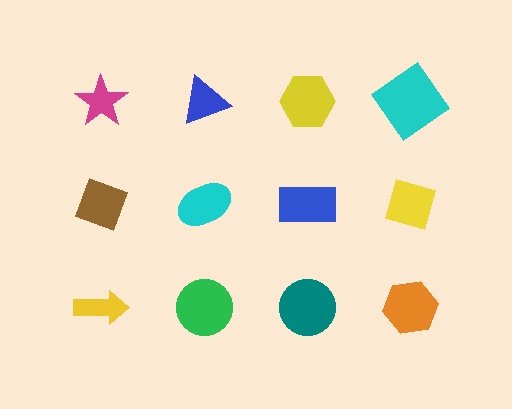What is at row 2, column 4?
A yellow diamond.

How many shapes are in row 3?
4 shapes.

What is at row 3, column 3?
A teal circle.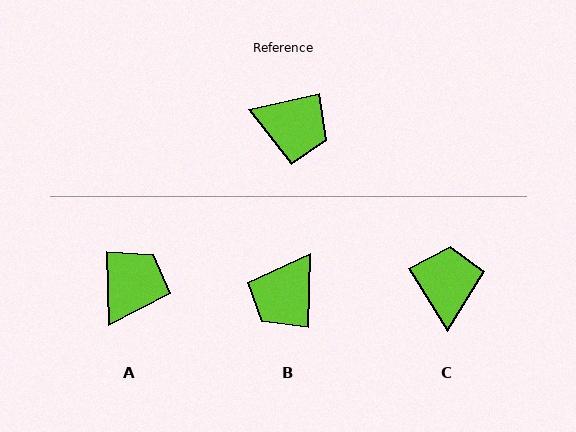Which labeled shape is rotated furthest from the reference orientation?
C, about 109 degrees away.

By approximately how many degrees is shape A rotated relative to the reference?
Approximately 79 degrees counter-clockwise.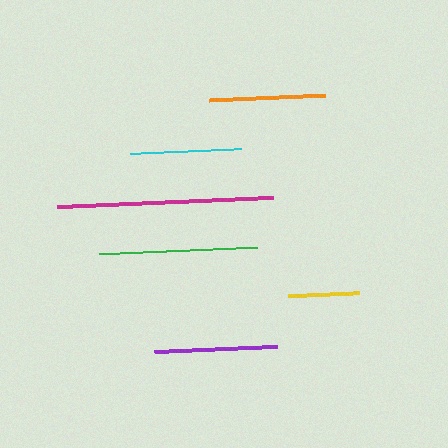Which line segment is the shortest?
The yellow line is the shortest at approximately 71 pixels.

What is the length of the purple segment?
The purple segment is approximately 123 pixels long.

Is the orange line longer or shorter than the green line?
The green line is longer than the orange line.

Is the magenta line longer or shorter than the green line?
The magenta line is longer than the green line.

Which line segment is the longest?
The magenta line is the longest at approximately 216 pixels.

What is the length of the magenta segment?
The magenta segment is approximately 216 pixels long.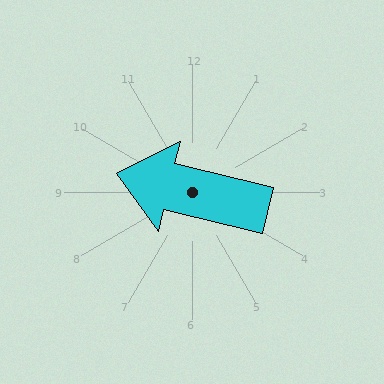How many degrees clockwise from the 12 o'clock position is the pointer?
Approximately 284 degrees.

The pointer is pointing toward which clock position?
Roughly 9 o'clock.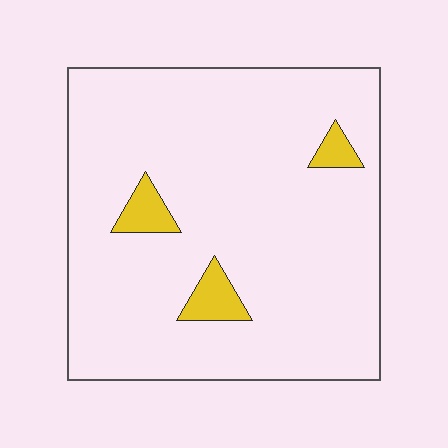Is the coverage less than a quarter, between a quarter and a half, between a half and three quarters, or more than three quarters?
Less than a quarter.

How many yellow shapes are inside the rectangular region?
3.